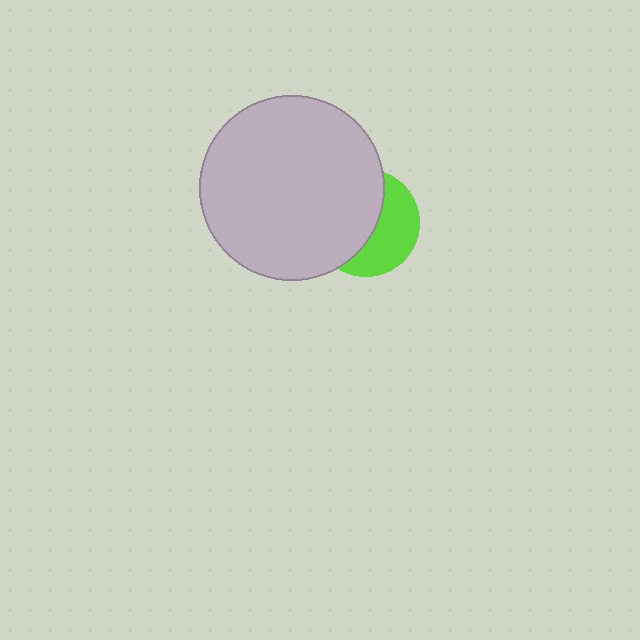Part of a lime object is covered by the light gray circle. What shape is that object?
It is a circle.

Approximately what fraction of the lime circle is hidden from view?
Roughly 57% of the lime circle is hidden behind the light gray circle.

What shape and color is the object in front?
The object in front is a light gray circle.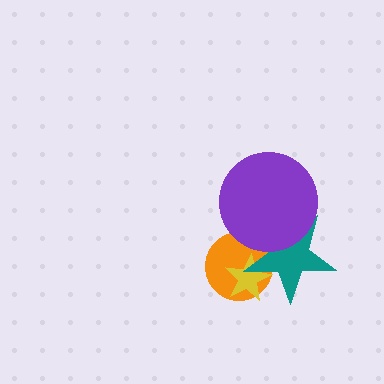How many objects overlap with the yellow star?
2 objects overlap with the yellow star.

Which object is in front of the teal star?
The purple circle is in front of the teal star.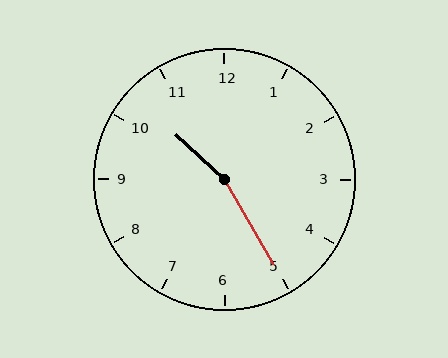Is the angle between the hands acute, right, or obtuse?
It is obtuse.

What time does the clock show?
10:25.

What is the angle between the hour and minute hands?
Approximately 162 degrees.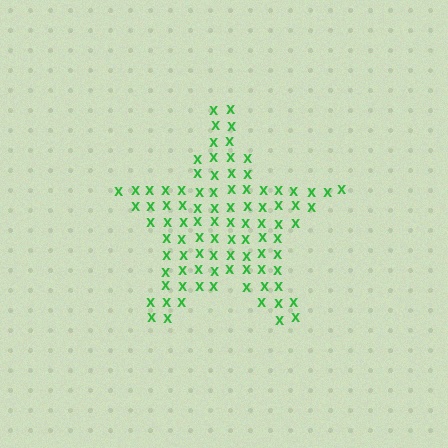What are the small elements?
The small elements are letter X's.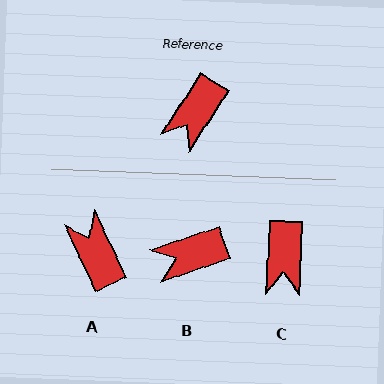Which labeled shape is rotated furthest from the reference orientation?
A, about 122 degrees away.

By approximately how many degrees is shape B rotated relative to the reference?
Approximately 39 degrees clockwise.